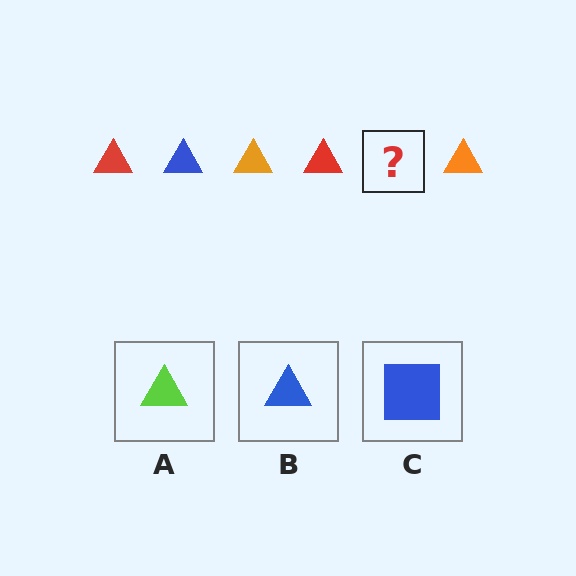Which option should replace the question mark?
Option B.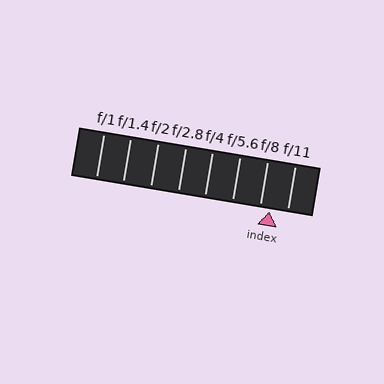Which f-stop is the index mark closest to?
The index mark is closest to f/8.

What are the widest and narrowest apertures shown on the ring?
The widest aperture shown is f/1 and the narrowest is f/11.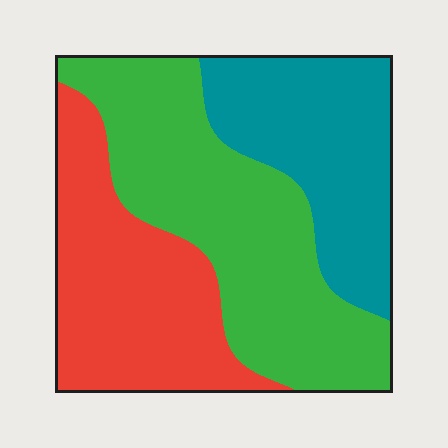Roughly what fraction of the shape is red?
Red takes up between a sixth and a third of the shape.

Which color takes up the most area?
Green, at roughly 40%.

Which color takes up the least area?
Teal, at roughly 25%.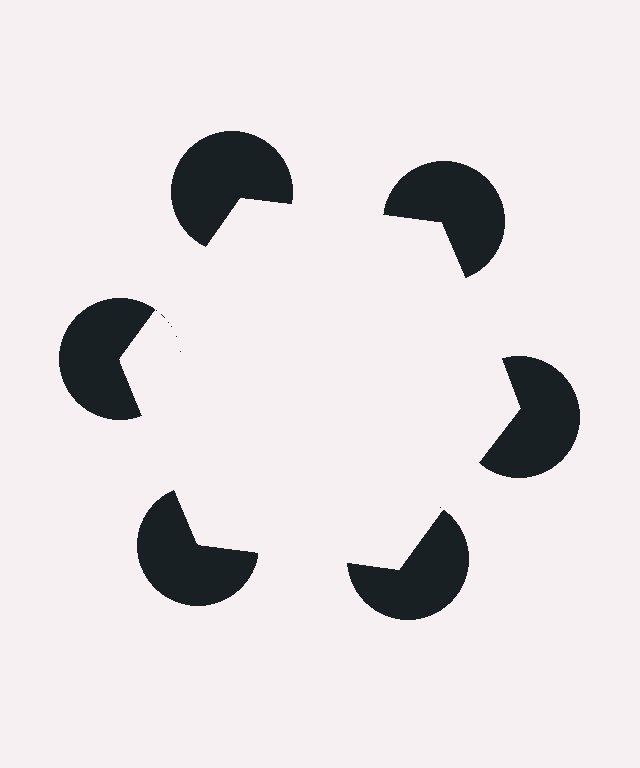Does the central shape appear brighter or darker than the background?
It typically appears slightly brighter than the background, even though no actual brightness change is drawn.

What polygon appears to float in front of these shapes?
An illusory hexagon — its edges are inferred from the aligned wedge cuts in the pac-man discs, not physically drawn.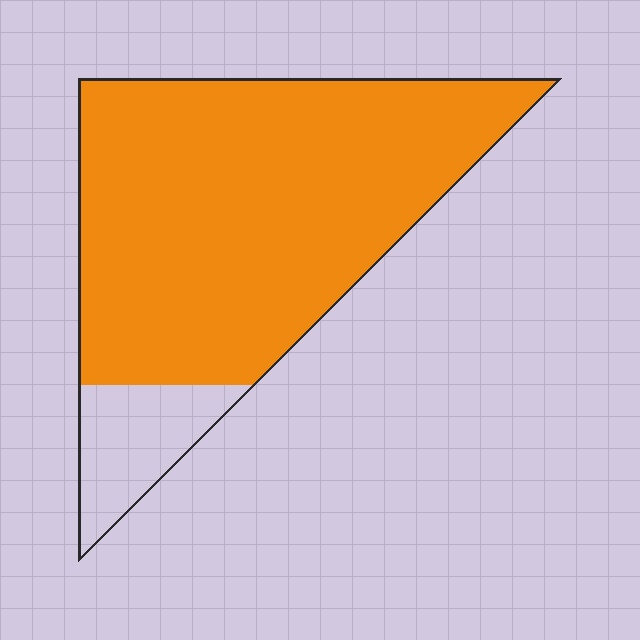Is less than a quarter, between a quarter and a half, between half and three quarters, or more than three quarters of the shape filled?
More than three quarters.